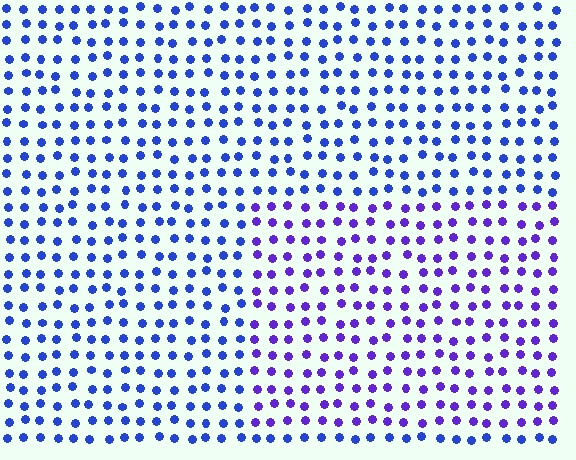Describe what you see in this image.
The image is filled with small blue elements in a uniform arrangement. A rectangle-shaped region is visible where the elements are tinted to a slightly different hue, forming a subtle color boundary.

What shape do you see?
I see a rectangle.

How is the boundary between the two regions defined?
The boundary is defined purely by a slight shift in hue (about 33 degrees). Spacing, size, and orientation are identical on both sides.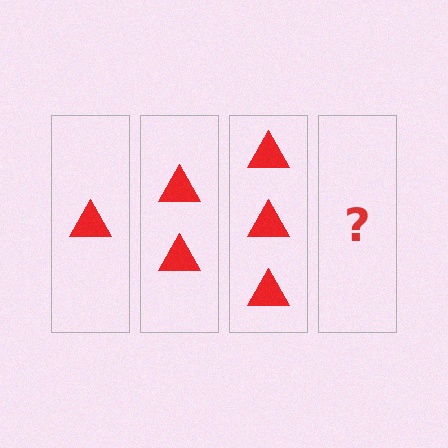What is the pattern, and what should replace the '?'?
The pattern is that each step adds one more triangle. The '?' should be 4 triangles.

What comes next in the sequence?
The next element should be 4 triangles.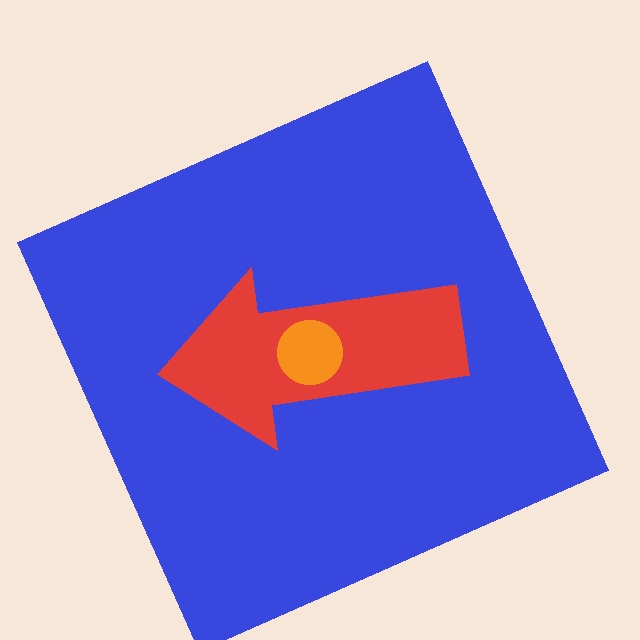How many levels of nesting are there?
3.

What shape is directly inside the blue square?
The red arrow.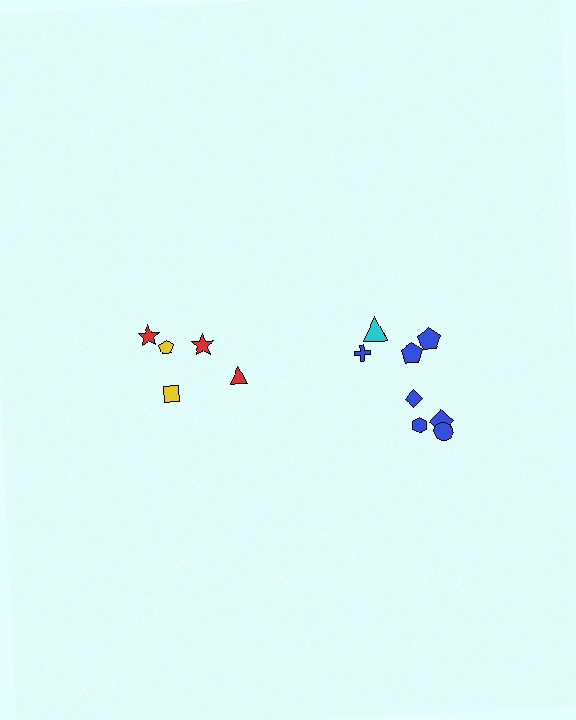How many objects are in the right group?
There are 8 objects.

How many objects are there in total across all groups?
There are 13 objects.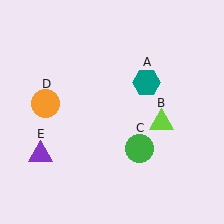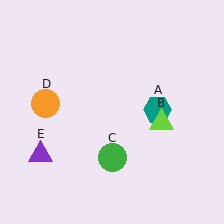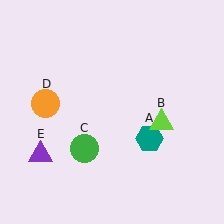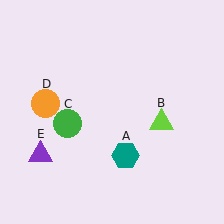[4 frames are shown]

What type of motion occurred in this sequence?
The teal hexagon (object A), green circle (object C) rotated clockwise around the center of the scene.